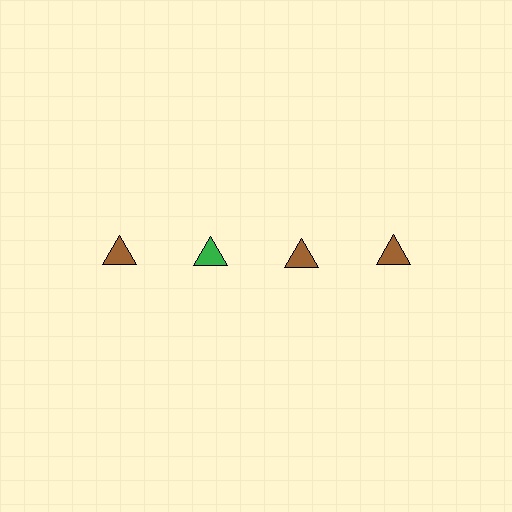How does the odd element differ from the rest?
It has a different color: green instead of brown.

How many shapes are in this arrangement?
There are 4 shapes arranged in a grid pattern.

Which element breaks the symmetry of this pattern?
The green triangle in the top row, second from left column breaks the symmetry. All other shapes are brown triangles.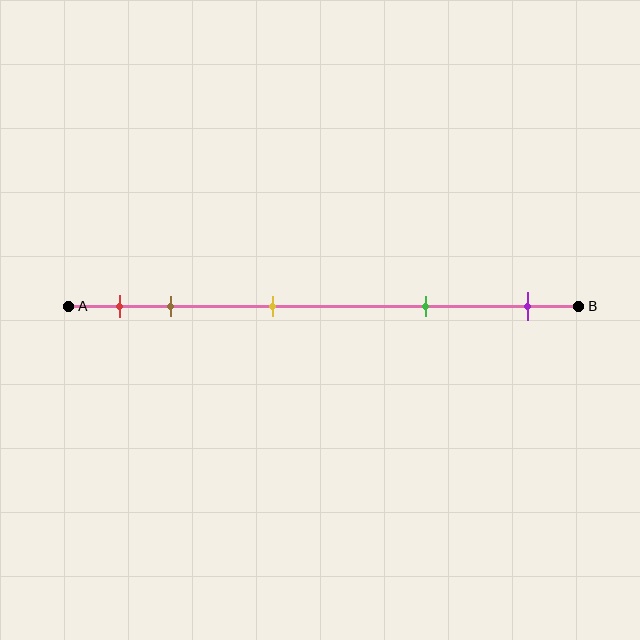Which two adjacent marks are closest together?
The red and brown marks are the closest adjacent pair.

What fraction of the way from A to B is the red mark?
The red mark is approximately 10% (0.1) of the way from A to B.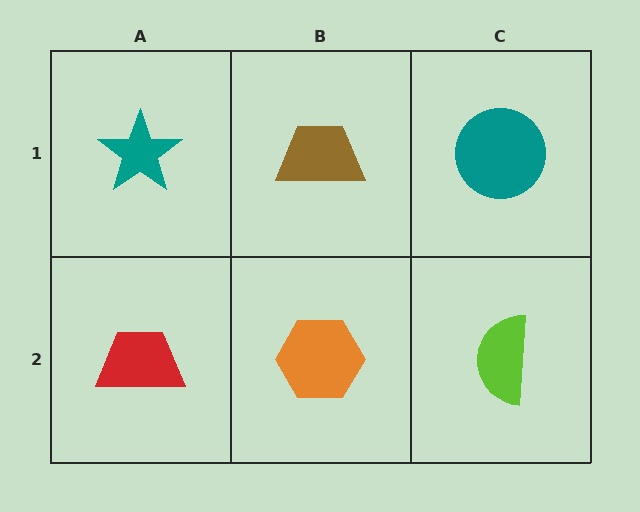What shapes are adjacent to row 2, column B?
A brown trapezoid (row 1, column B), a red trapezoid (row 2, column A), a lime semicircle (row 2, column C).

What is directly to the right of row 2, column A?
An orange hexagon.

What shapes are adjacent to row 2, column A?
A teal star (row 1, column A), an orange hexagon (row 2, column B).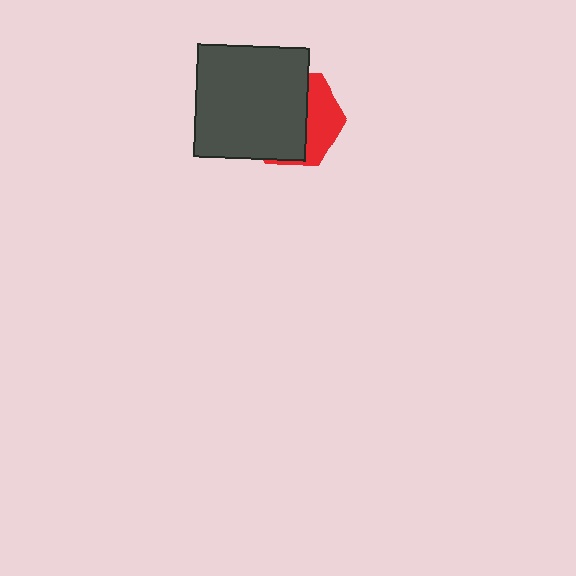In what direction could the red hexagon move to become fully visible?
The red hexagon could move right. That would shift it out from behind the dark gray square entirely.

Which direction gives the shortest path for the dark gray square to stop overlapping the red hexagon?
Moving left gives the shortest separation.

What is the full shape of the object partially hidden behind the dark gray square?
The partially hidden object is a red hexagon.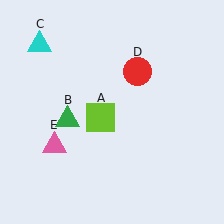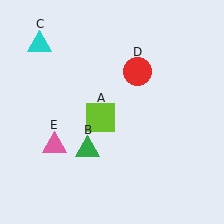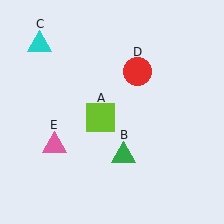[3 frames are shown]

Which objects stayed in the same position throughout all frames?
Lime square (object A) and cyan triangle (object C) and red circle (object D) and pink triangle (object E) remained stationary.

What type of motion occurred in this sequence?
The green triangle (object B) rotated counterclockwise around the center of the scene.